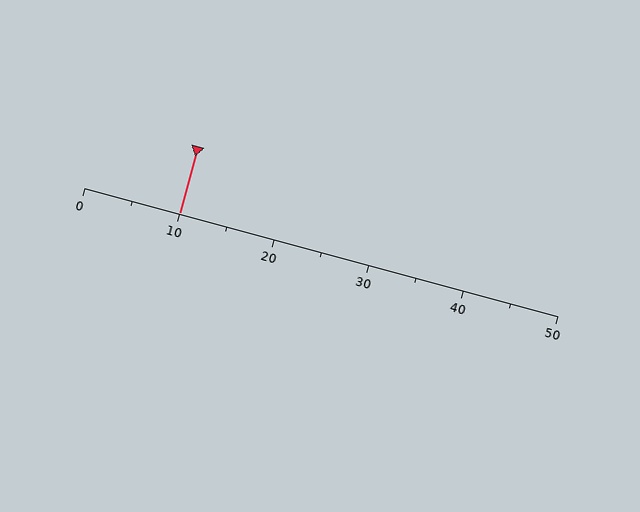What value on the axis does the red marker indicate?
The marker indicates approximately 10.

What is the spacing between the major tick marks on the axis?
The major ticks are spaced 10 apart.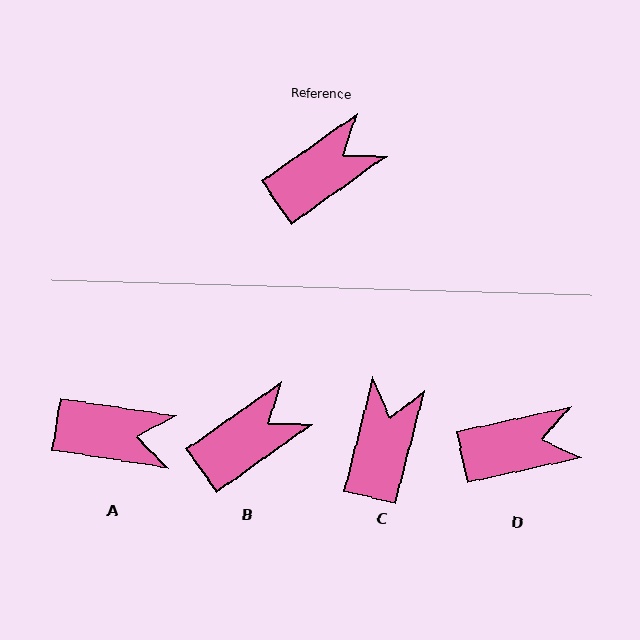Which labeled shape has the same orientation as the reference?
B.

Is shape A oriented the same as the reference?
No, it is off by about 44 degrees.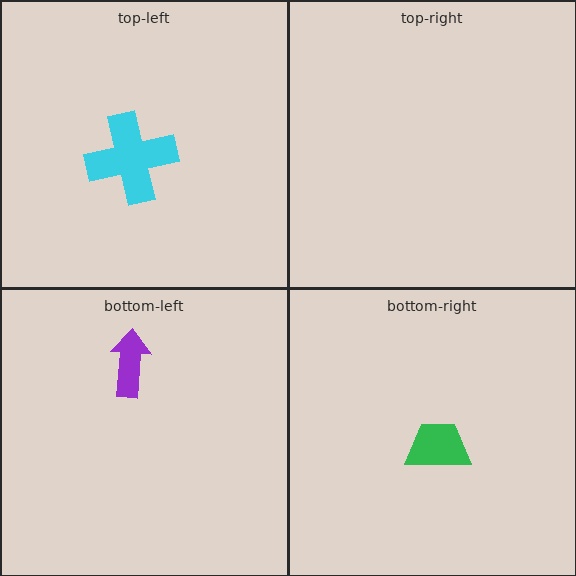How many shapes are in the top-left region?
1.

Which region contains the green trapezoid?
The bottom-right region.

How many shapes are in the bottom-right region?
1.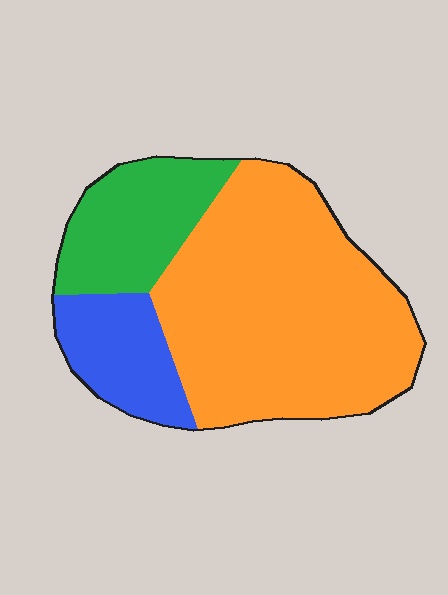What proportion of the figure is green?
Green covers 21% of the figure.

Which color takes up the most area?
Orange, at roughly 65%.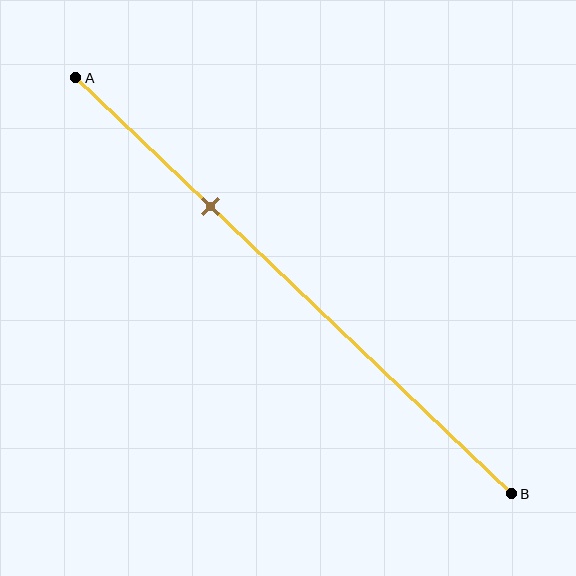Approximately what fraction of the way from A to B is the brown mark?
The brown mark is approximately 30% of the way from A to B.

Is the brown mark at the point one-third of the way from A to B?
Yes, the mark is approximately at the one-third point.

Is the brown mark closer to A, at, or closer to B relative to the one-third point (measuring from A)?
The brown mark is approximately at the one-third point of segment AB.